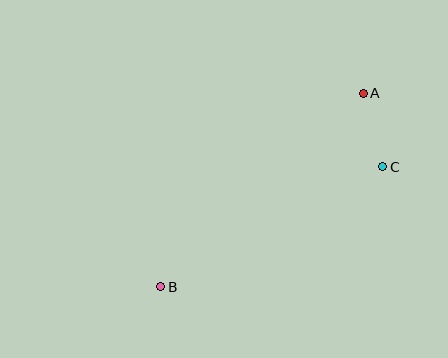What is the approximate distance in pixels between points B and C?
The distance between B and C is approximately 252 pixels.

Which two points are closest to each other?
Points A and C are closest to each other.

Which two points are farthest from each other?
Points A and B are farthest from each other.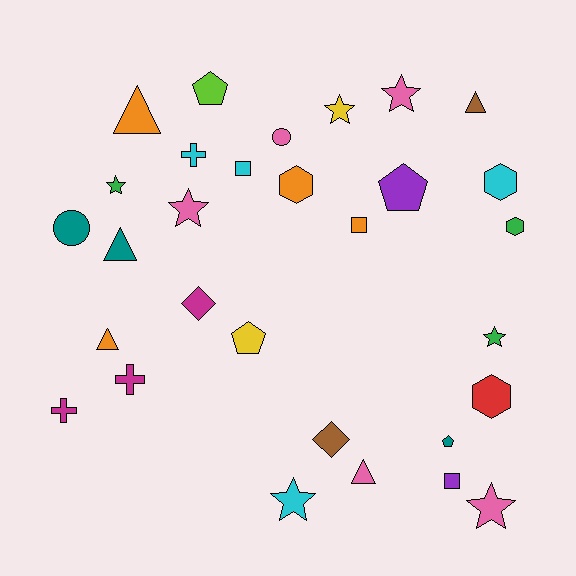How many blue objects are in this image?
There are no blue objects.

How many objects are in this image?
There are 30 objects.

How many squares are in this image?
There are 3 squares.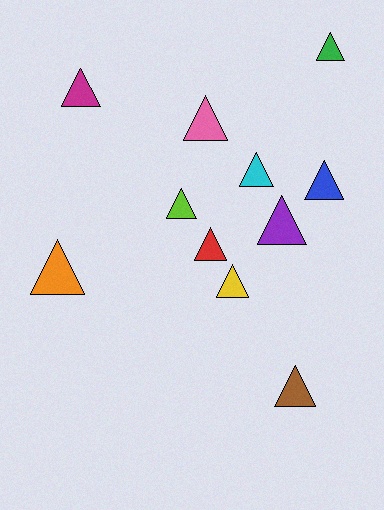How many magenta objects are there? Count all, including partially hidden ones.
There is 1 magenta object.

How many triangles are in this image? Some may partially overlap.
There are 11 triangles.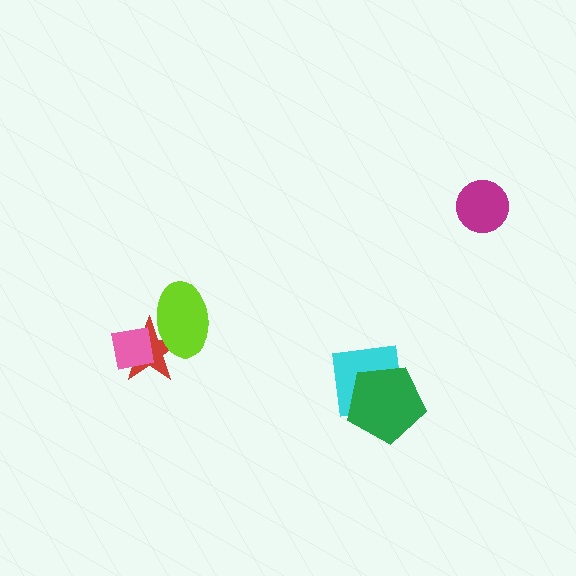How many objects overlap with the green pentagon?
1 object overlaps with the green pentagon.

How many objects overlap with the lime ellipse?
2 objects overlap with the lime ellipse.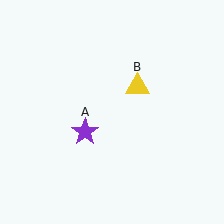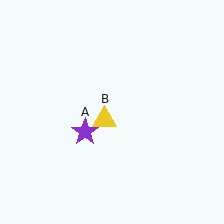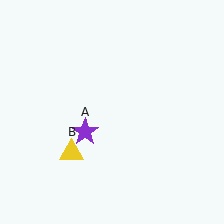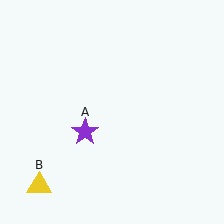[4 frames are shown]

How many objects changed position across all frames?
1 object changed position: yellow triangle (object B).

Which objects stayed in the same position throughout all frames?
Purple star (object A) remained stationary.